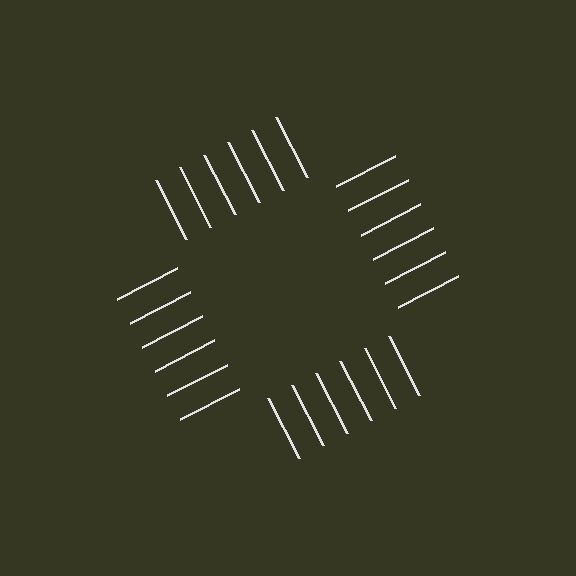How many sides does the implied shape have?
4 sides — the line-ends trace a square.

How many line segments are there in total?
24 — 6 along each of the 4 edges.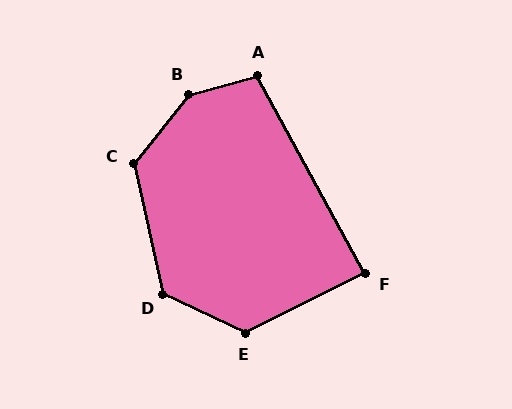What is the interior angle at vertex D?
Approximately 128 degrees (obtuse).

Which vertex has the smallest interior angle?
F, at approximately 88 degrees.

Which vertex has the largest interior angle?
B, at approximately 144 degrees.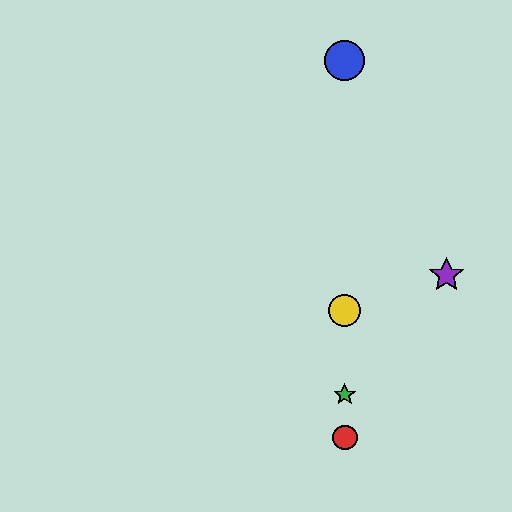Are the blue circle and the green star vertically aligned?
Yes, both are at x≈345.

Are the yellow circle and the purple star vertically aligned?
No, the yellow circle is at x≈345 and the purple star is at x≈447.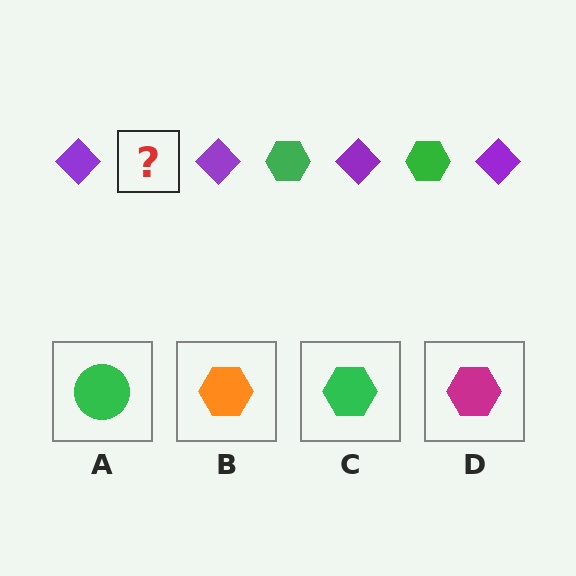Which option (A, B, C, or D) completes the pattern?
C.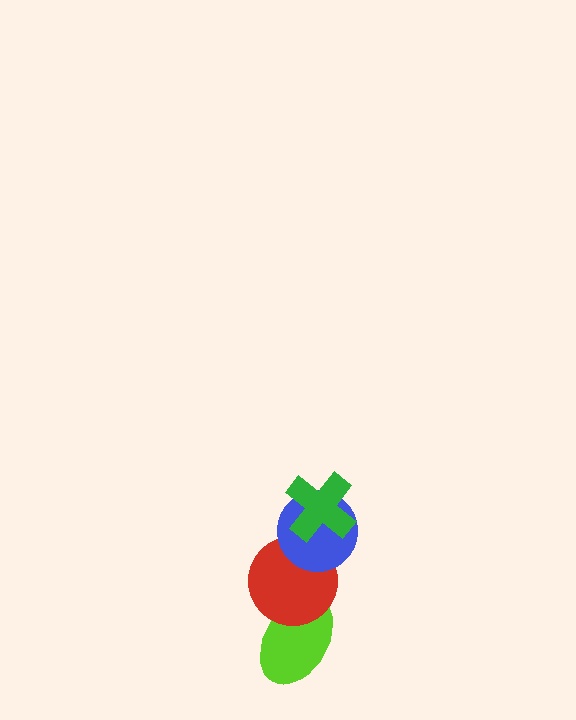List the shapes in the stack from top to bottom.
From top to bottom: the green cross, the blue circle, the red circle, the lime ellipse.